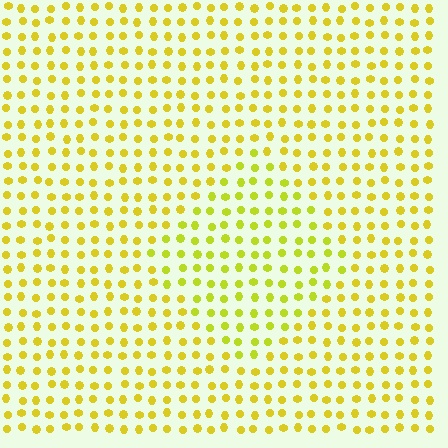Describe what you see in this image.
The image is filled with small yellow elements in a uniform arrangement. A diamond-shaped region is visible where the elements are tinted to a slightly different hue, forming a subtle color boundary.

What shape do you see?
I see a diamond.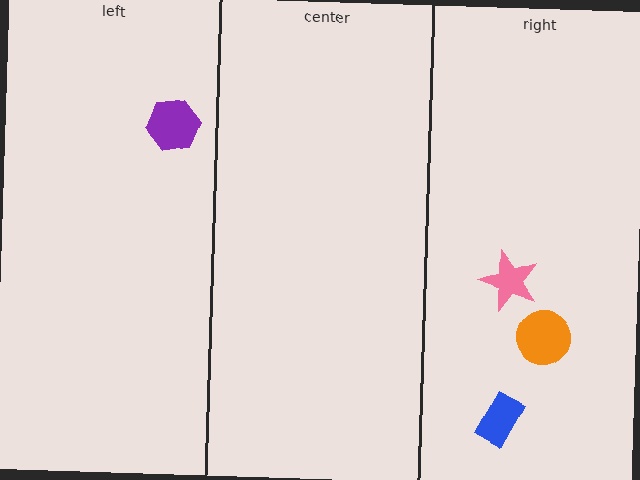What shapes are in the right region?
The pink star, the orange circle, the blue rectangle.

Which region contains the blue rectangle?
The right region.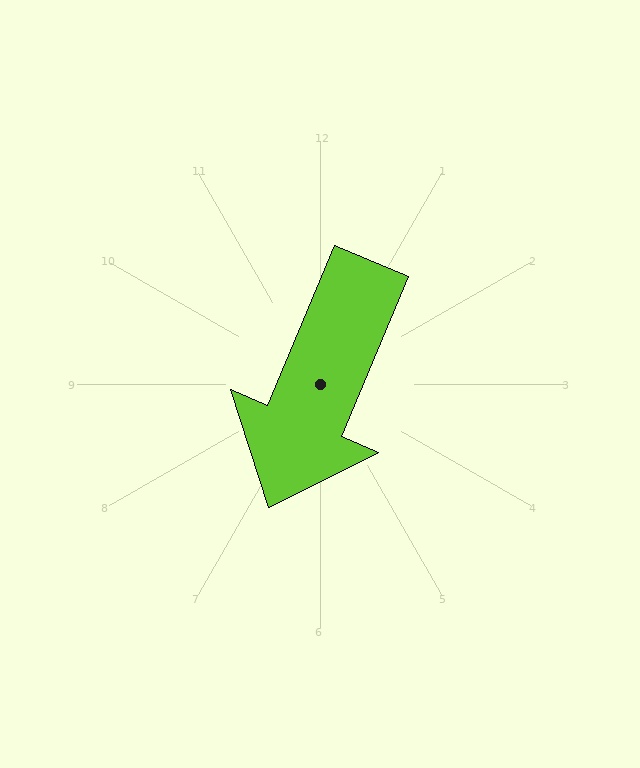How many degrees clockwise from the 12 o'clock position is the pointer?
Approximately 203 degrees.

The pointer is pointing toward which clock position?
Roughly 7 o'clock.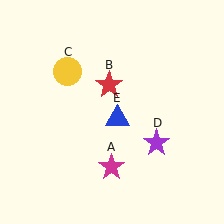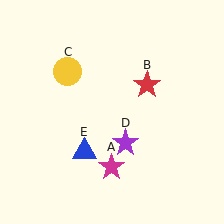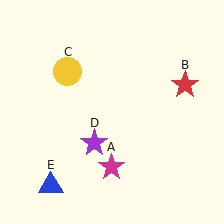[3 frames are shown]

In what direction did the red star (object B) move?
The red star (object B) moved right.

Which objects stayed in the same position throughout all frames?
Magenta star (object A) and yellow circle (object C) remained stationary.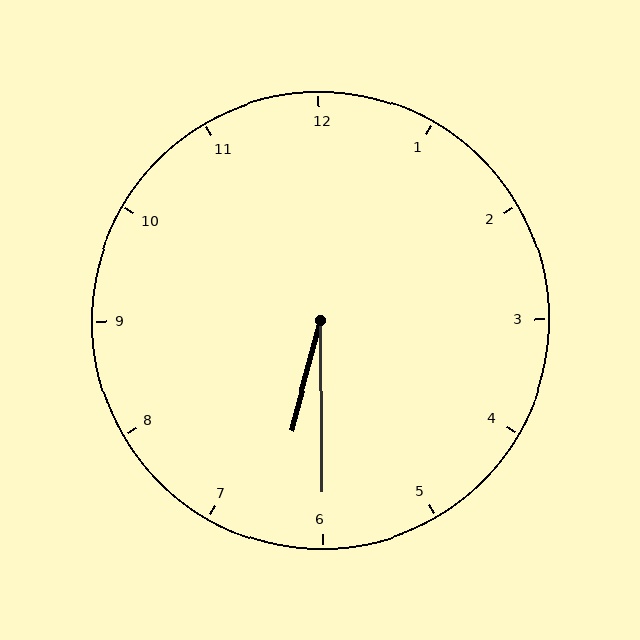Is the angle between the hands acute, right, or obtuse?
It is acute.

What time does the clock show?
6:30.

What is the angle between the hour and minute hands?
Approximately 15 degrees.